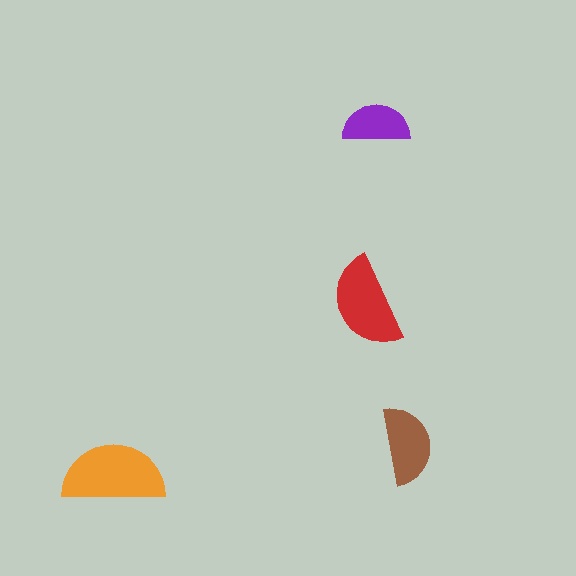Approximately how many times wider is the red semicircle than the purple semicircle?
About 1.5 times wider.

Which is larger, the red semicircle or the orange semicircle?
The orange one.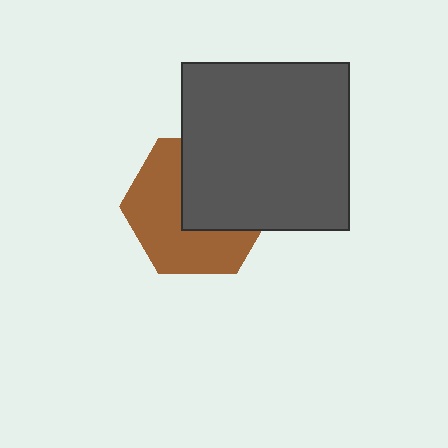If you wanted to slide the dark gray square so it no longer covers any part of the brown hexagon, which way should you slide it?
Slide it toward the upper-right — that is the most direct way to separate the two shapes.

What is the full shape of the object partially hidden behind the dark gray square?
The partially hidden object is a brown hexagon.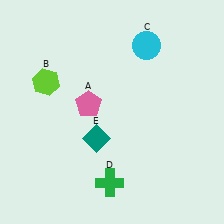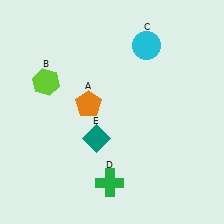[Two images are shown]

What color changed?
The pentagon (A) changed from pink in Image 1 to orange in Image 2.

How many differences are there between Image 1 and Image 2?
There is 1 difference between the two images.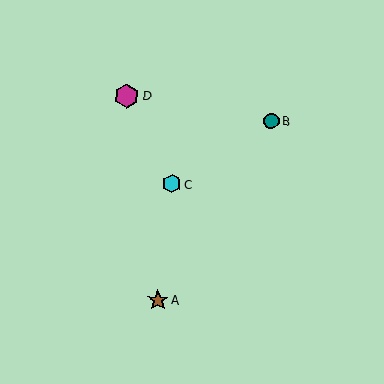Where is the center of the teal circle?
The center of the teal circle is at (271, 121).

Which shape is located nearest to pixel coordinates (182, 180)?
The cyan hexagon (labeled C) at (172, 184) is nearest to that location.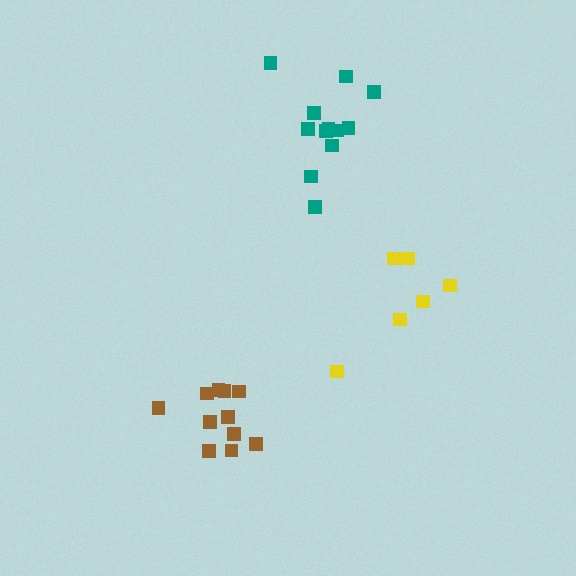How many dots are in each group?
Group 1: 12 dots, Group 2: 11 dots, Group 3: 6 dots (29 total).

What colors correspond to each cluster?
The clusters are colored: teal, brown, yellow.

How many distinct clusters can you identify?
There are 3 distinct clusters.